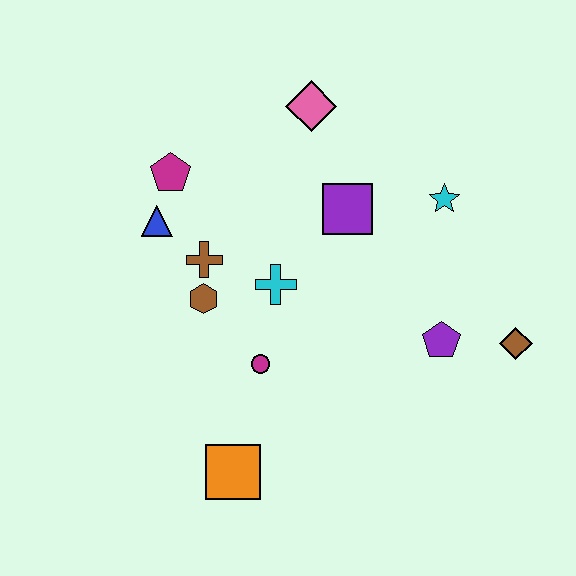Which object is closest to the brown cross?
The brown hexagon is closest to the brown cross.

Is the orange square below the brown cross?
Yes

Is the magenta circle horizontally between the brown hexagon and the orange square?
No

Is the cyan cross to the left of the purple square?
Yes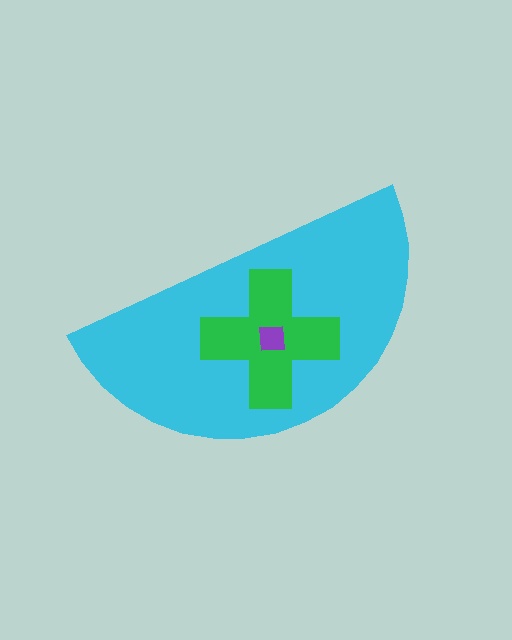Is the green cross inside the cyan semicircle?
Yes.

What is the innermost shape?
The purple square.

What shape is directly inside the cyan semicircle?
The green cross.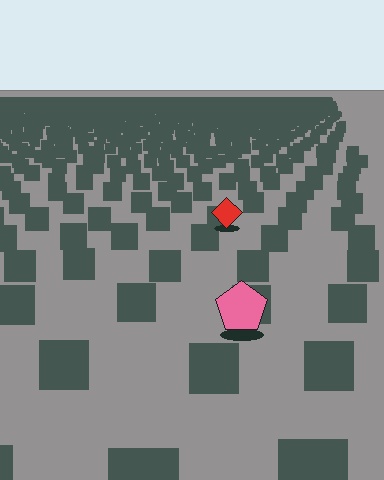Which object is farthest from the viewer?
The red diamond is farthest from the viewer. It appears smaller and the ground texture around it is denser.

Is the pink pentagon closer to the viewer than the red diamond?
Yes. The pink pentagon is closer — you can tell from the texture gradient: the ground texture is coarser near it.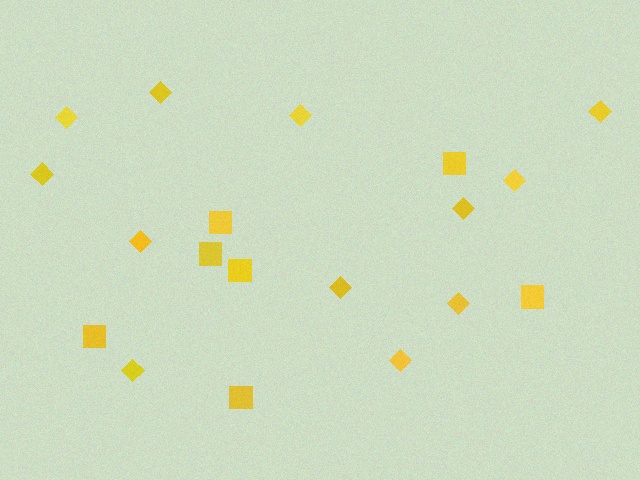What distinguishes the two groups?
There are 2 groups: one group of diamonds (12) and one group of squares (7).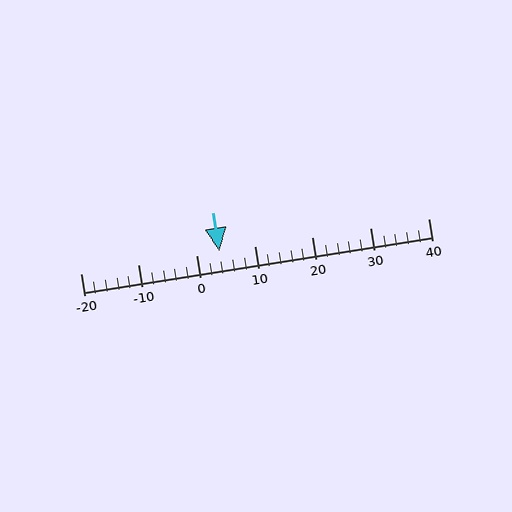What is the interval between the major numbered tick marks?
The major tick marks are spaced 10 units apart.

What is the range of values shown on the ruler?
The ruler shows values from -20 to 40.